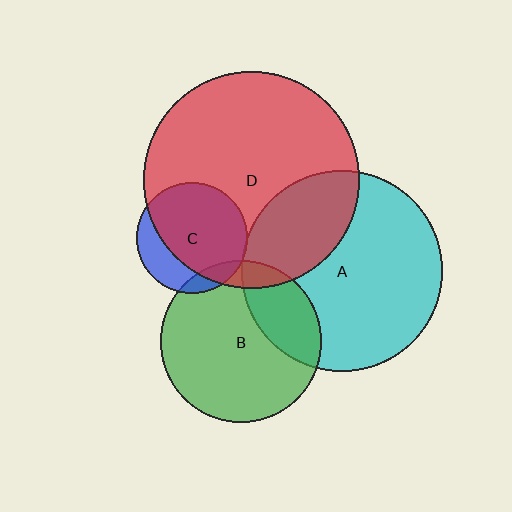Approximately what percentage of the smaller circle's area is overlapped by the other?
Approximately 5%.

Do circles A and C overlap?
Yes.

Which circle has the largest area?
Circle D (red).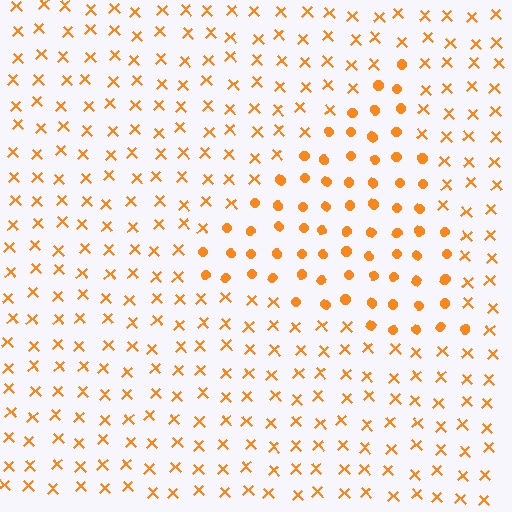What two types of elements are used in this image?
The image uses circles inside the triangle region and X marks outside it.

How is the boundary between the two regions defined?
The boundary is defined by a change in element shape: circles inside vs. X marks outside. All elements share the same color and spacing.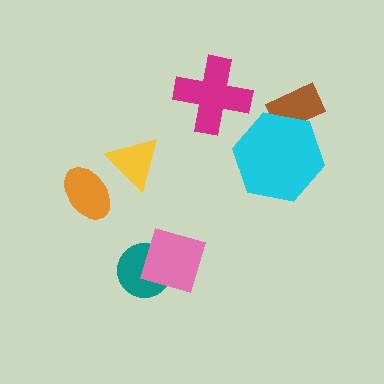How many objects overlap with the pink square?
1 object overlaps with the pink square.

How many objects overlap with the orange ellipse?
0 objects overlap with the orange ellipse.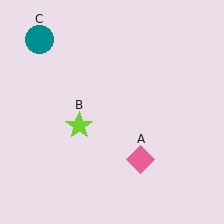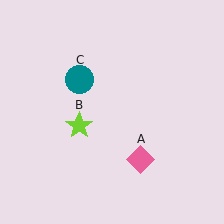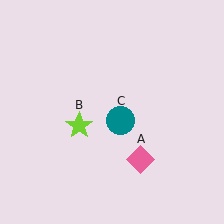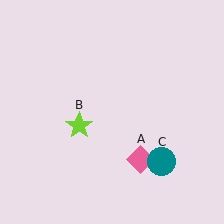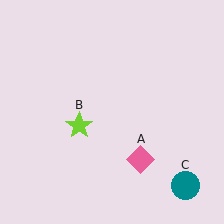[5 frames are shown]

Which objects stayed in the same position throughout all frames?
Pink diamond (object A) and lime star (object B) remained stationary.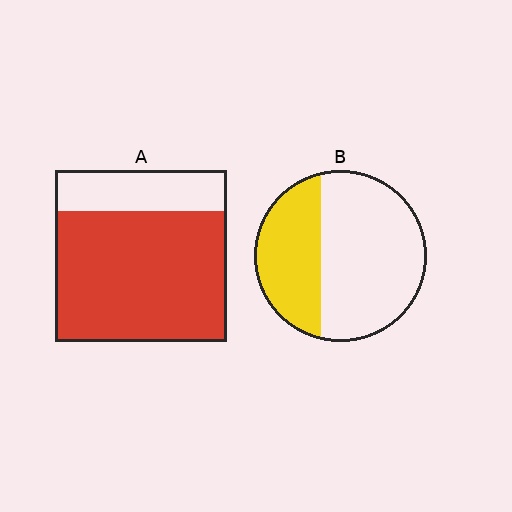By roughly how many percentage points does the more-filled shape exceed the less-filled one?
By roughly 40 percentage points (A over B).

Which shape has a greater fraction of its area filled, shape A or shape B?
Shape A.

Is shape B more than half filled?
No.